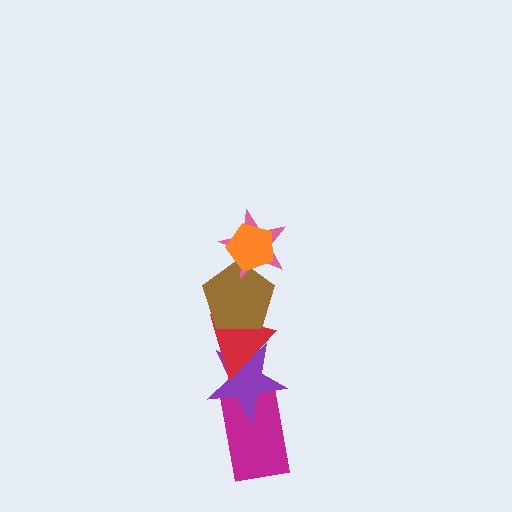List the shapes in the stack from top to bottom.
From top to bottom: the orange pentagon, the pink star, the brown pentagon, the red triangle, the purple star, the magenta rectangle.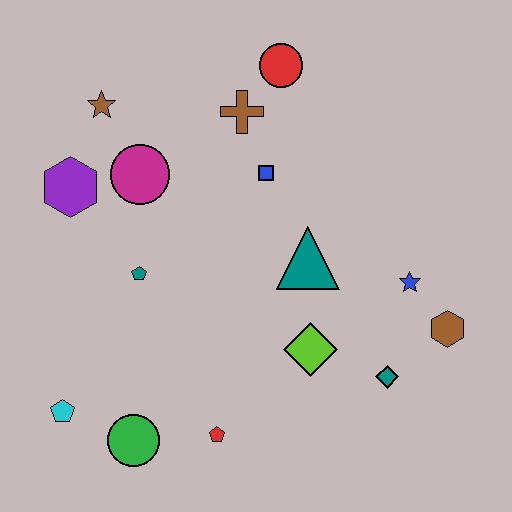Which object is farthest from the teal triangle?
The cyan pentagon is farthest from the teal triangle.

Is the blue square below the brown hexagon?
No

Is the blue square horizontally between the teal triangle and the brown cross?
Yes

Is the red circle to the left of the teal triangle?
Yes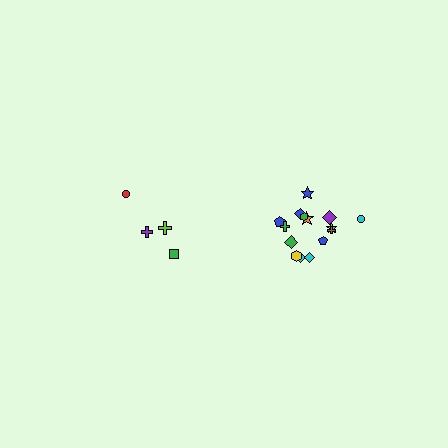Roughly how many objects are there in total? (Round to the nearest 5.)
Roughly 20 objects in total.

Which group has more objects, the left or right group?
The right group.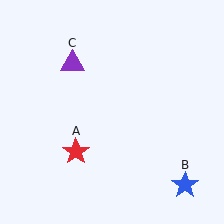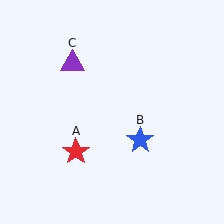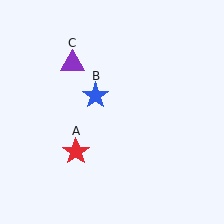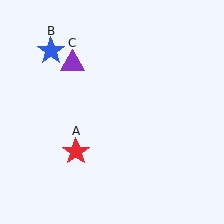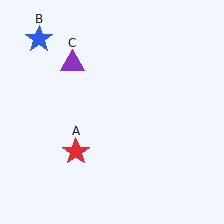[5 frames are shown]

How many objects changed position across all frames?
1 object changed position: blue star (object B).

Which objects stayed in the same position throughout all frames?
Red star (object A) and purple triangle (object C) remained stationary.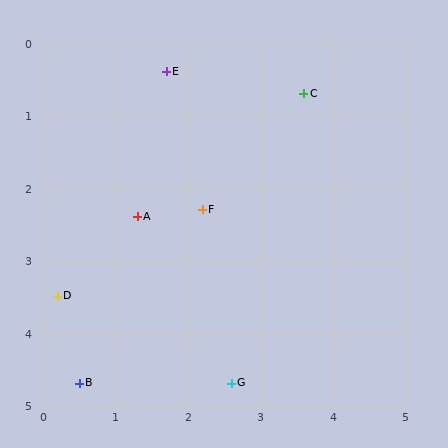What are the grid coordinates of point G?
Point G is at approximately (2.6, 4.7).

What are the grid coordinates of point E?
Point E is at approximately (1.7, 0.4).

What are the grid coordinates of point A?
Point A is at approximately (1.3, 2.4).